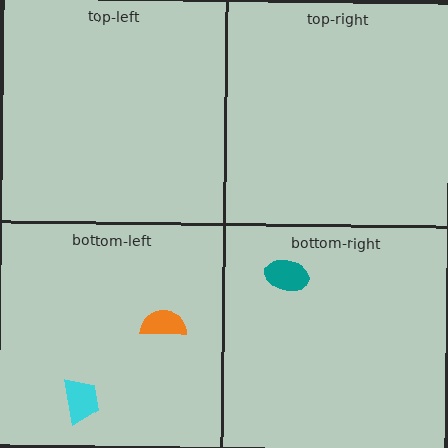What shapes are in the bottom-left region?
The cyan trapezoid, the orange semicircle.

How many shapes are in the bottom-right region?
1.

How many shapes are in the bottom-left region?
2.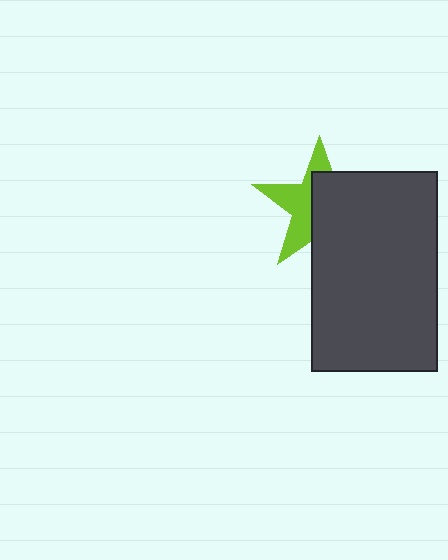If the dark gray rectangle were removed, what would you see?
You would see the complete lime star.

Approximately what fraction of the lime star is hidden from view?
Roughly 55% of the lime star is hidden behind the dark gray rectangle.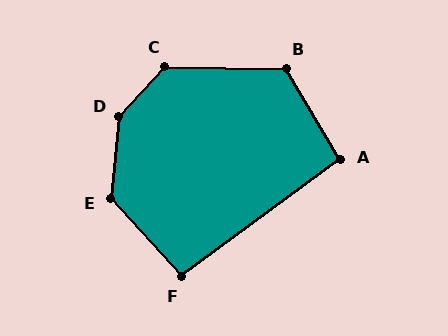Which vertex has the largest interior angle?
D, at approximately 143 degrees.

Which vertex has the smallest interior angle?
A, at approximately 95 degrees.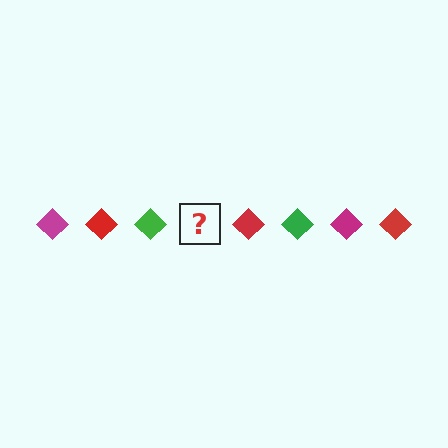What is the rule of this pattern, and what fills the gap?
The rule is that the pattern cycles through magenta, red, green diamonds. The gap should be filled with a magenta diamond.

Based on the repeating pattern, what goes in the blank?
The blank should be a magenta diamond.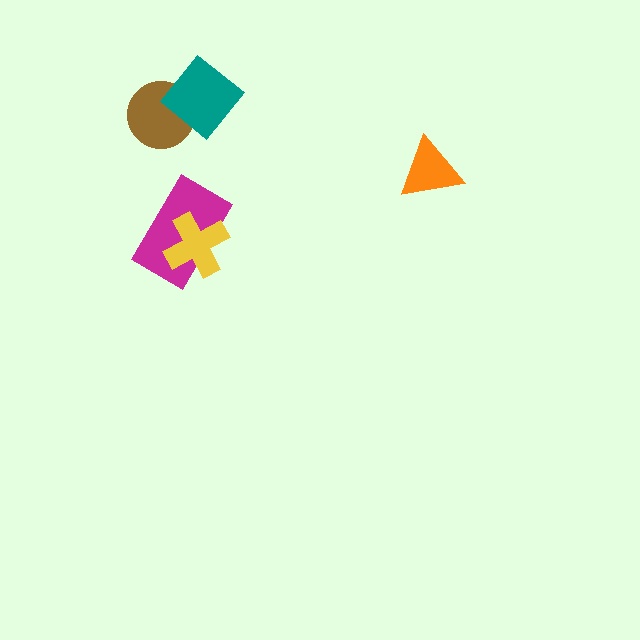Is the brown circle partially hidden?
Yes, it is partially covered by another shape.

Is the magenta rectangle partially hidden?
Yes, it is partially covered by another shape.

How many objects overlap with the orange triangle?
0 objects overlap with the orange triangle.